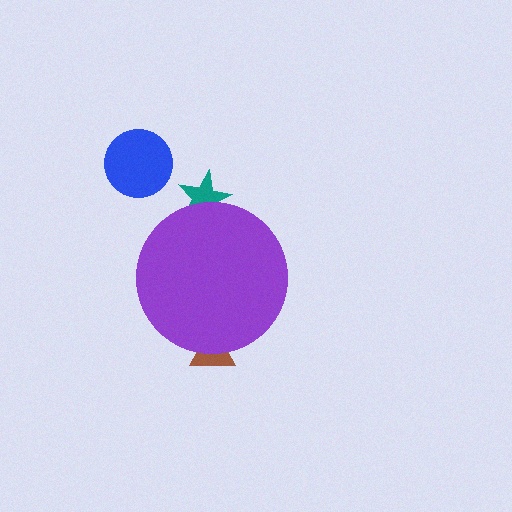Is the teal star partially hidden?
Yes, the teal star is partially hidden behind the purple circle.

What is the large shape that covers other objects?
A purple circle.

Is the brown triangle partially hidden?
Yes, the brown triangle is partially hidden behind the purple circle.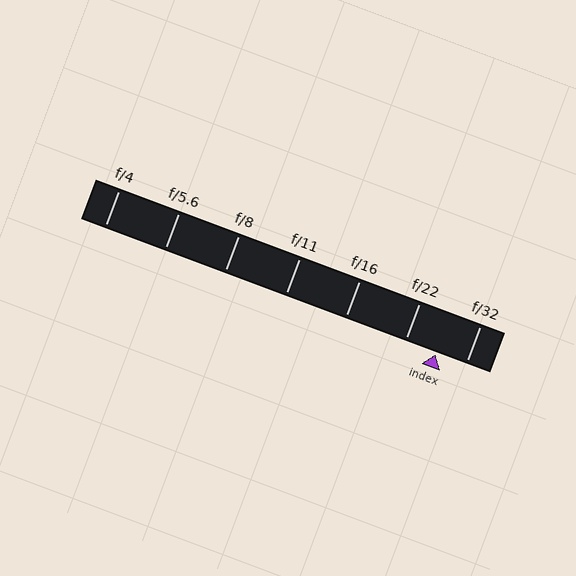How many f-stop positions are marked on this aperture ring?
There are 7 f-stop positions marked.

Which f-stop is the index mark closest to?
The index mark is closest to f/32.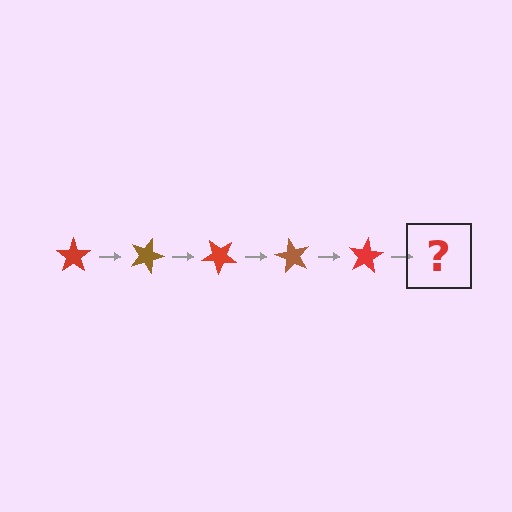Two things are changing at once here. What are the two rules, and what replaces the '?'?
The two rules are that it rotates 20 degrees each step and the color cycles through red and brown. The '?' should be a brown star, rotated 100 degrees from the start.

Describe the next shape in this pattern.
It should be a brown star, rotated 100 degrees from the start.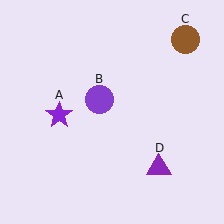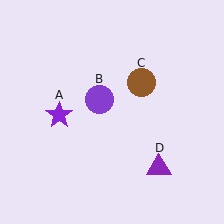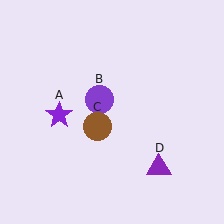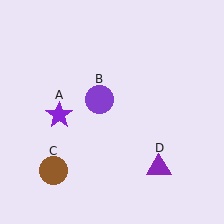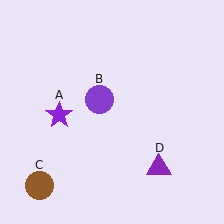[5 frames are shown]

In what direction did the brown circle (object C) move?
The brown circle (object C) moved down and to the left.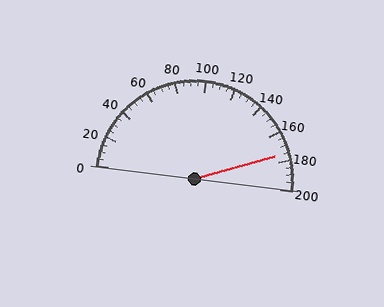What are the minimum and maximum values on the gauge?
The gauge ranges from 0 to 200.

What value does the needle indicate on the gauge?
The needle indicates approximately 175.